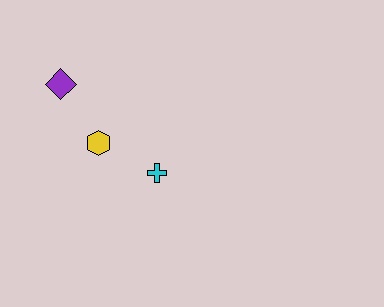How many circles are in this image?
There are no circles.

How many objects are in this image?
There are 3 objects.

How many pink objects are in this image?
There are no pink objects.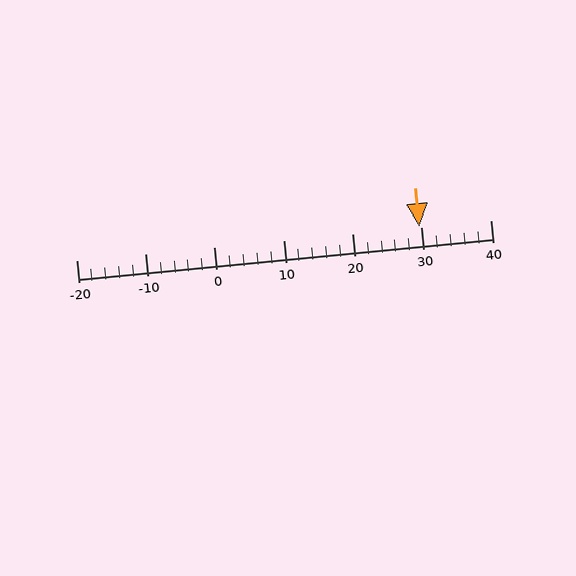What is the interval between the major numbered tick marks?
The major tick marks are spaced 10 units apart.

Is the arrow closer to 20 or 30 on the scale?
The arrow is closer to 30.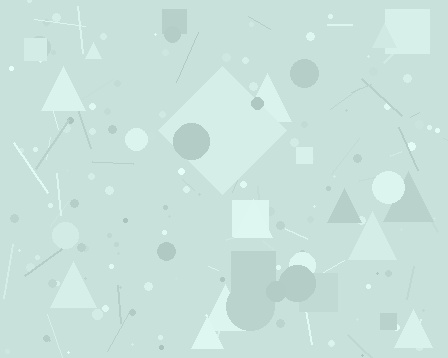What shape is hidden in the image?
A diamond is hidden in the image.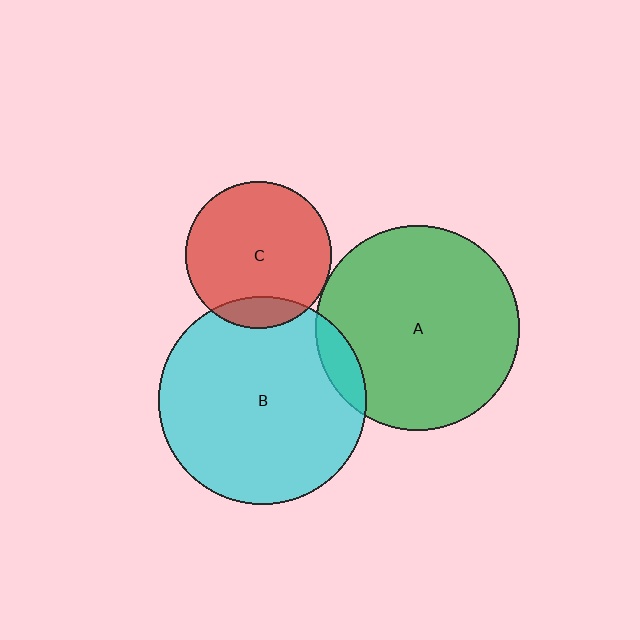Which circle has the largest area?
Circle B (cyan).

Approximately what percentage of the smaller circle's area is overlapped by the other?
Approximately 5%.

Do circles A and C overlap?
Yes.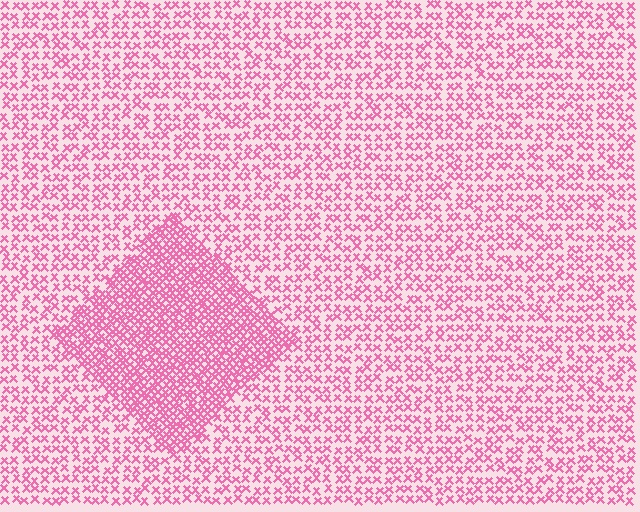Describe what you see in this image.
The image contains small pink elements arranged at two different densities. A diamond-shaped region is visible where the elements are more densely packed than the surrounding area.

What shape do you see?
I see a diamond.